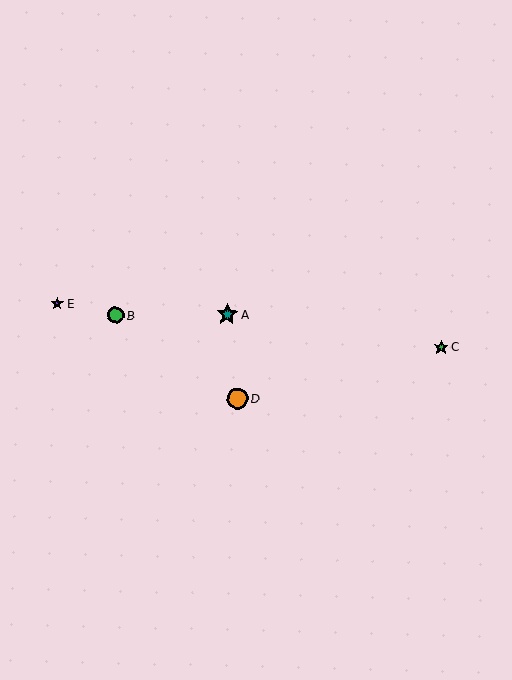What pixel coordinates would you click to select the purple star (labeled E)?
Click at (57, 304) to select the purple star E.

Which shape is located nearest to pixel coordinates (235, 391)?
The orange circle (labeled D) at (237, 398) is nearest to that location.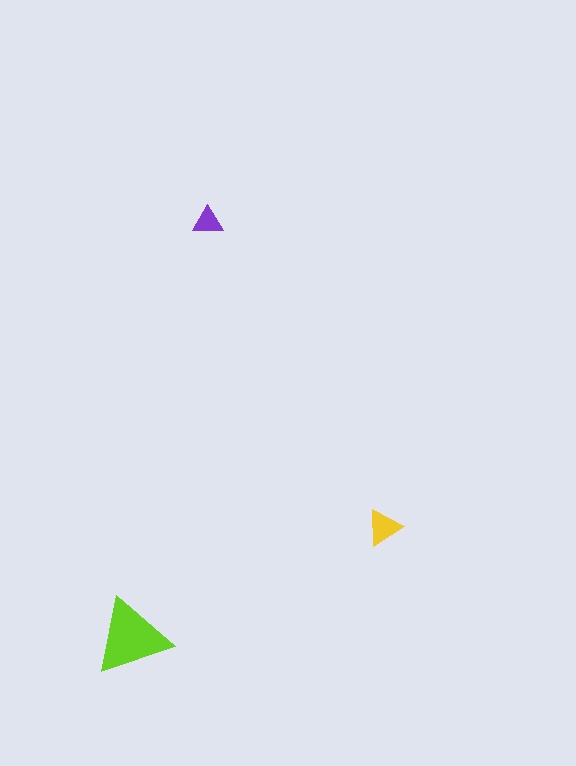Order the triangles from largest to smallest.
the lime one, the yellow one, the purple one.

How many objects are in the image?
There are 3 objects in the image.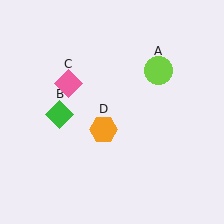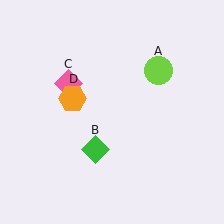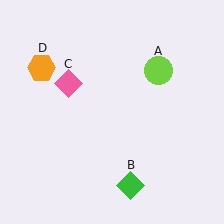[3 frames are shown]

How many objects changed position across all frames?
2 objects changed position: green diamond (object B), orange hexagon (object D).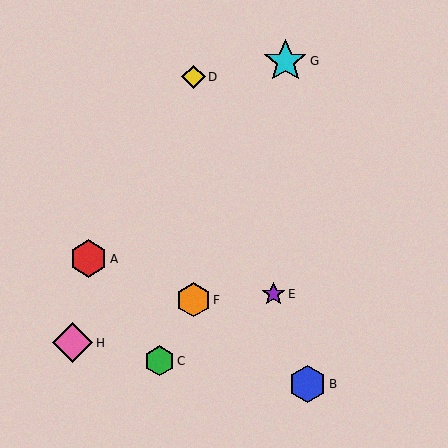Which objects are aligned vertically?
Objects D, F are aligned vertically.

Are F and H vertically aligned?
No, F is at x≈193 and H is at x≈73.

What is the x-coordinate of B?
Object B is at x≈308.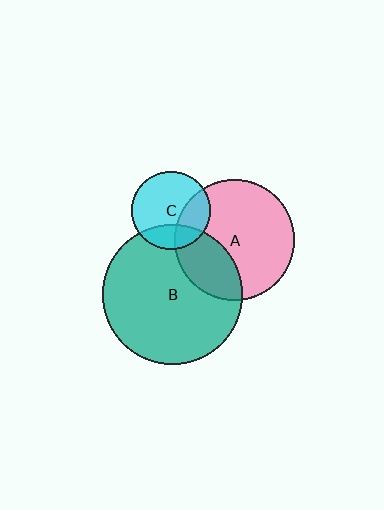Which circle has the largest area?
Circle B (teal).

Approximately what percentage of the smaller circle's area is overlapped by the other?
Approximately 30%.